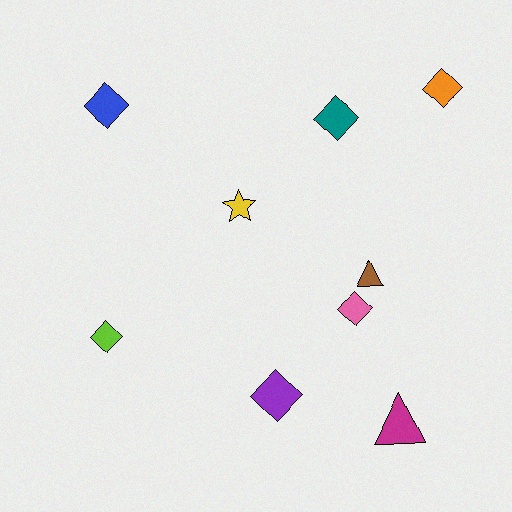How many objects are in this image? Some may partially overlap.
There are 9 objects.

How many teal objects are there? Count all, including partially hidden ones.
There is 1 teal object.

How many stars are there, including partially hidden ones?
There is 1 star.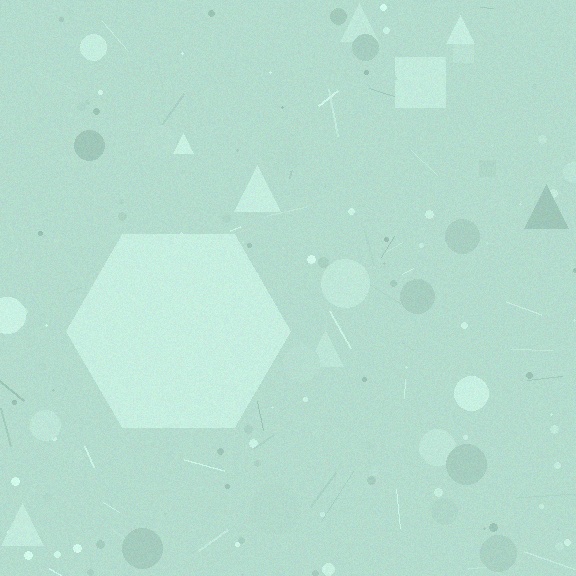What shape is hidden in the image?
A hexagon is hidden in the image.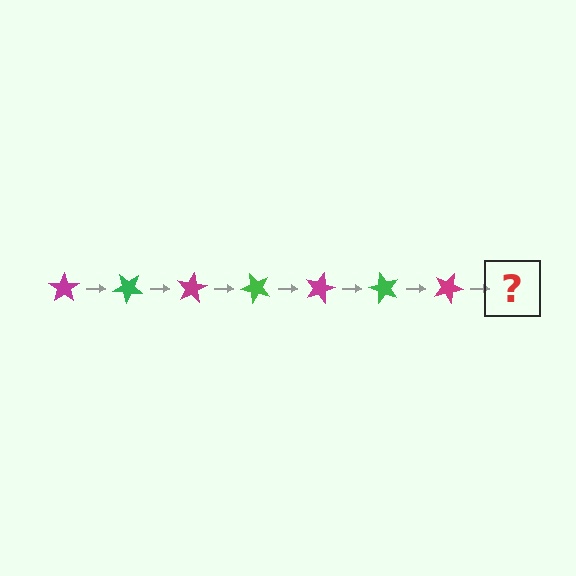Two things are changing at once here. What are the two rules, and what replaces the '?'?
The two rules are that it rotates 40 degrees each step and the color cycles through magenta and green. The '?' should be a green star, rotated 280 degrees from the start.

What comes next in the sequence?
The next element should be a green star, rotated 280 degrees from the start.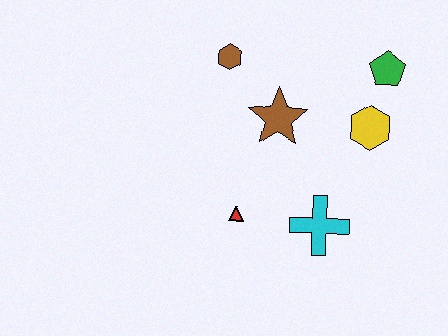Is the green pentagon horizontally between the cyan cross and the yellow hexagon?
No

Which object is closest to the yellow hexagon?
The green pentagon is closest to the yellow hexagon.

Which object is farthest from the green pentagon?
The red triangle is farthest from the green pentagon.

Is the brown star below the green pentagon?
Yes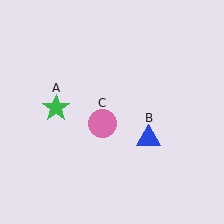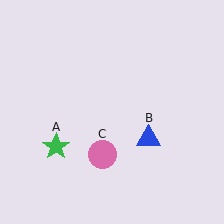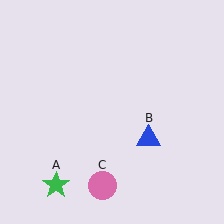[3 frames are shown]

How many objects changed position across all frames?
2 objects changed position: green star (object A), pink circle (object C).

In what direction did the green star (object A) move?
The green star (object A) moved down.